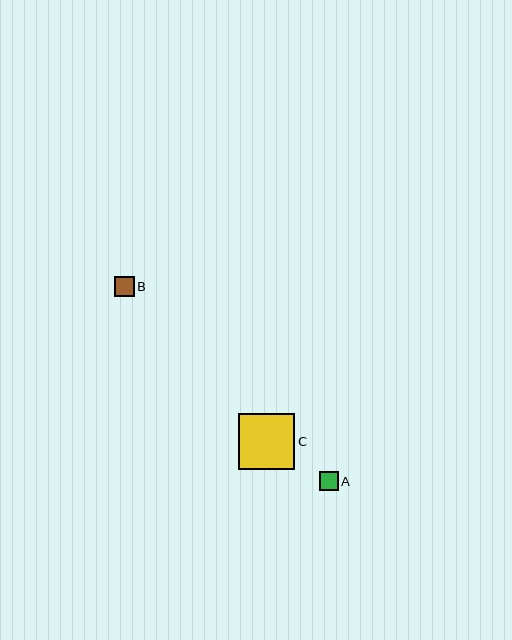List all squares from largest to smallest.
From largest to smallest: C, B, A.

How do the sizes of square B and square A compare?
Square B and square A are approximately the same size.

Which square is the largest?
Square C is the largest with a size of approximately 56 pixels.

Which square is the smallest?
Square A is the smallest with a size of approximately 19 pixels.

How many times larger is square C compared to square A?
Square C is approximately 2.9 times the size of square A.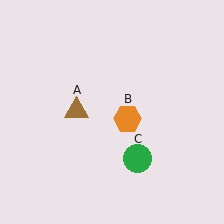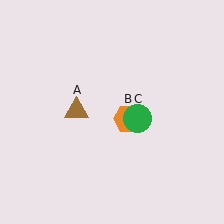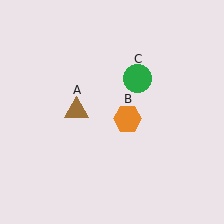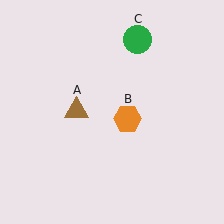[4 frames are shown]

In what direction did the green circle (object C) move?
The green circle (object C) moved up.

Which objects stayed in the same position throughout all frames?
Brown triangle (object A) and orange hexagon (object B) remained stationary.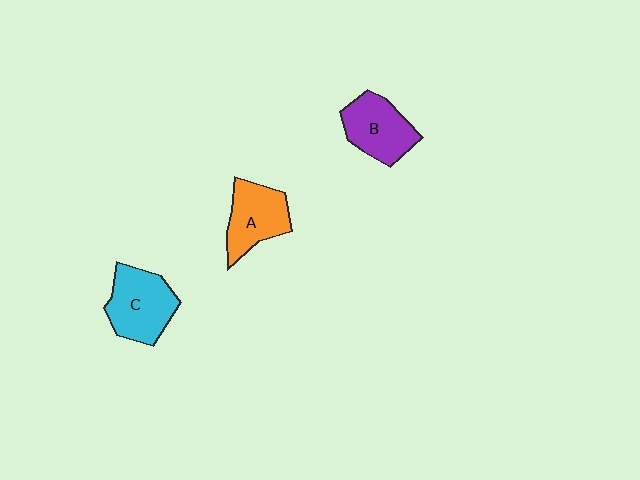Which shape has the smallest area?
Shape A (orange).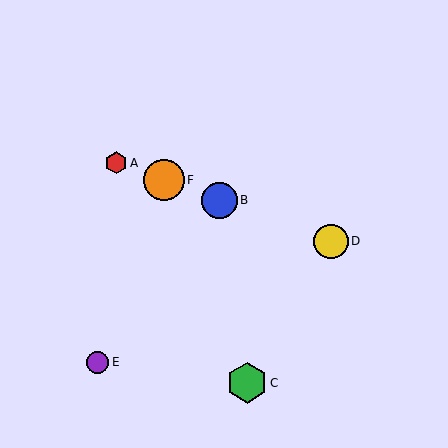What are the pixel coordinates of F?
Object F is at (164, 180).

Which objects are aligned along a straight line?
Objects A, B, D, F are aligned along a straight line.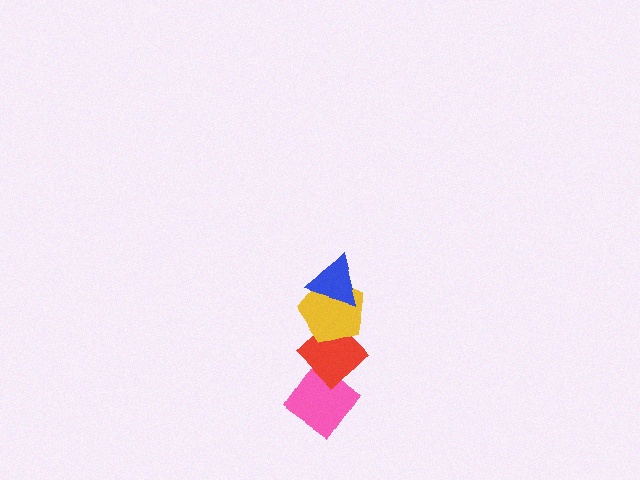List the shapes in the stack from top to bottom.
From top to bottom: the blue triangle, the yellow pentagon, the red diamond, the pink diamond.